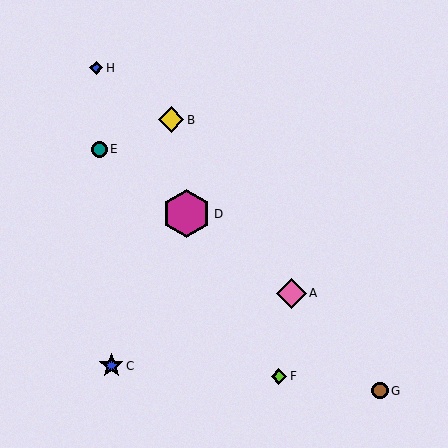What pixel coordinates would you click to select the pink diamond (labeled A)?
Click at (291, 293) to select the pink diamond A.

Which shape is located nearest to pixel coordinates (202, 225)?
The magenta hexagon (labeled D) at (187, 214) is nearest to that location.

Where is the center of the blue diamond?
The center of the blue diamond is at (96, 68).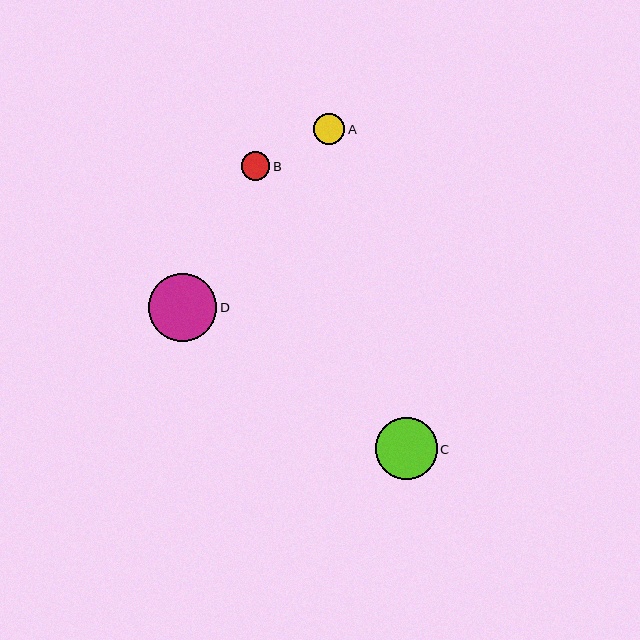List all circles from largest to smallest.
From largest to smallest: D, C, A, B.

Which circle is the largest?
Circle D is the largest with a size of approximately 68 pixels.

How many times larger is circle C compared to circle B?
Circle C is approximately 2.2 times the size of circle B.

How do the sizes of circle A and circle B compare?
Circle A and circle B are approximately the same size.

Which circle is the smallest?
Circle B is the smallest with a size of approximately 28 pixels.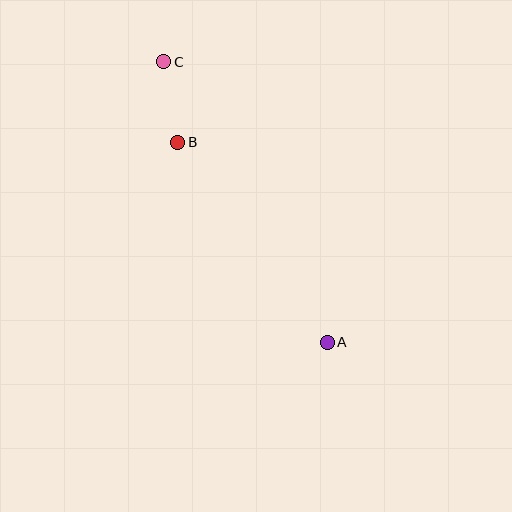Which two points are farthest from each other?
Points A and C are farthest from each other.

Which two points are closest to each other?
Points B and C are closest to each other.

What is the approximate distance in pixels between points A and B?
The distance between A and B is approximately 249 pixels.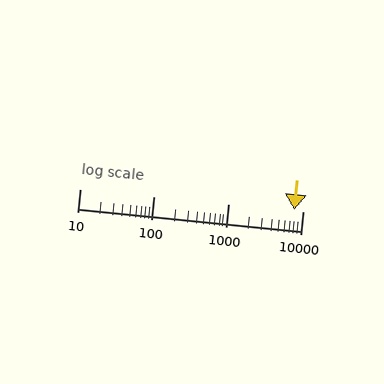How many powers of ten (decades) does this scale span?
The scale spans 3 decades, from 10 to 10000.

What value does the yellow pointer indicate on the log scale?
The pointer indicates approximately 7700.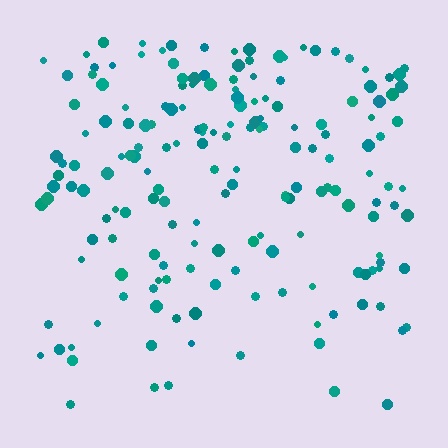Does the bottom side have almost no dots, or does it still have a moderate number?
Still a moderate number, just noticeably fewer than the top.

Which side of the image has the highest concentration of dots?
The top.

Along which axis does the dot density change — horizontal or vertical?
Vertical.